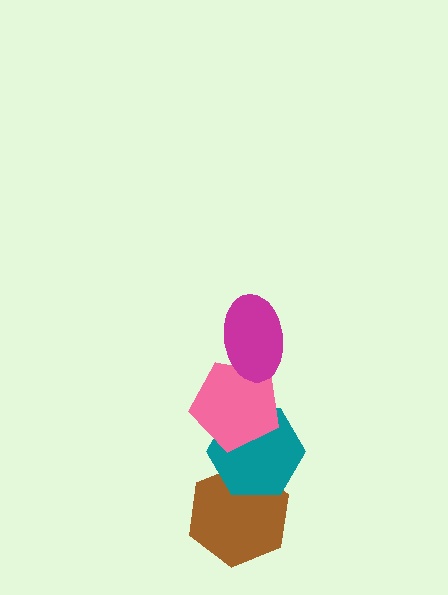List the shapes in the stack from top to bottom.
From top to bottom: the magenta ellipse, the pink pentagon, the teal hexagon, the brown hexagon.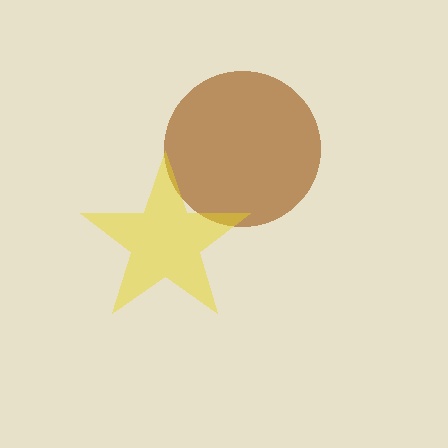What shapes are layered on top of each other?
The layered shapes are: a brown circle, a yellow star.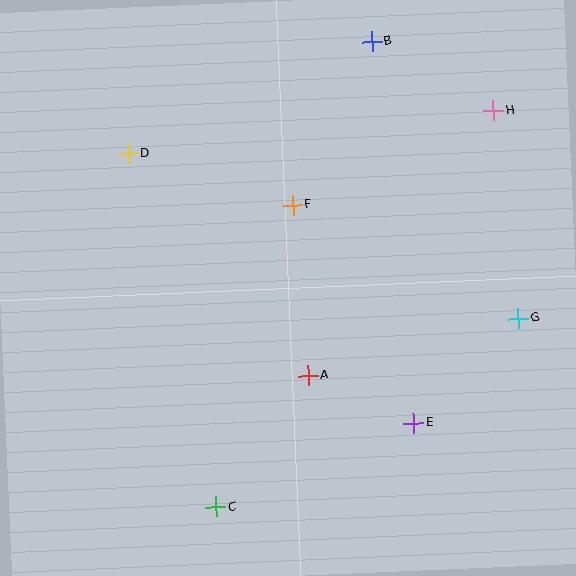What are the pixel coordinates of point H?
Point H is at (494, 111).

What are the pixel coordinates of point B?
Point B is at (372, 41).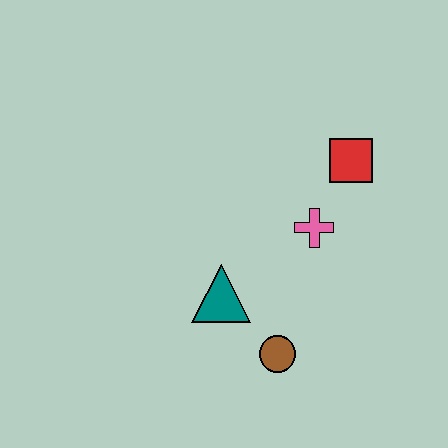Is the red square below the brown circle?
No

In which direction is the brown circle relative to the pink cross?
The brown circle is below the pink cross.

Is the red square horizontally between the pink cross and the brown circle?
No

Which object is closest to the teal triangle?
The brown circle is closest to the teal triangle.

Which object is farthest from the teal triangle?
The red square is farthest from the teal triangle.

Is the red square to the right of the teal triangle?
Yes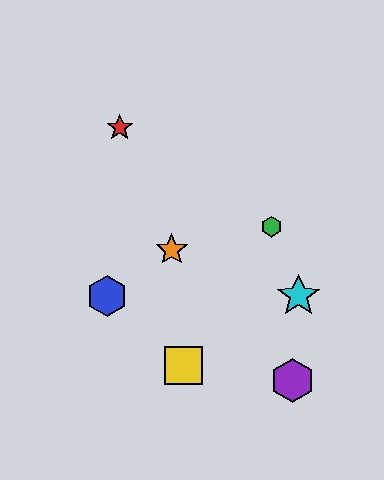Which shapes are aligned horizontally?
The blue hexagon, the cyan star are aligned horizontally.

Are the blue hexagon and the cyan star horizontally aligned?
Yes, both are at y≈296.